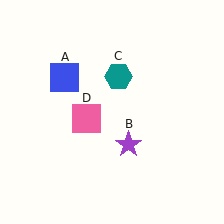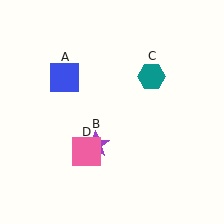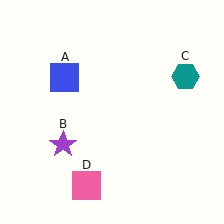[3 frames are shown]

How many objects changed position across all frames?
3 objects changed position: purple star (object B), teal hexagon (object C), pink square (object D).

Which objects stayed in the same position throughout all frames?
Blue square (object A) remained stationary.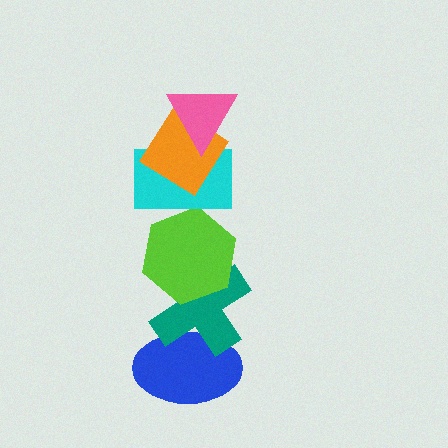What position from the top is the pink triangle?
The pink triangle is 1st from the top.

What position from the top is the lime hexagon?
The lime hexagon is 4th from the top.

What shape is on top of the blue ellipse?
The teal cross is on top of the blue ellipse.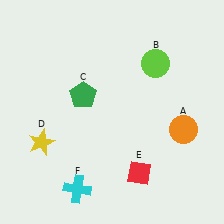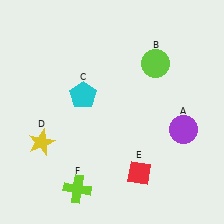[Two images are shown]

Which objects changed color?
A changed from orange to purple. C changed from green to cyan. F changed from cyan to lime.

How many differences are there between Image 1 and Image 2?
There are 3 differences between the two images.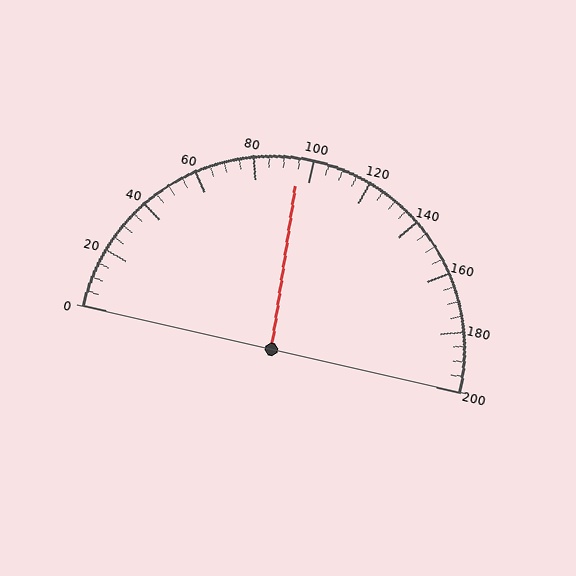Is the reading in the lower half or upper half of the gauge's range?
The reading is in the lower half of the range (0 to 200).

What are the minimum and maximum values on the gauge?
The gauge ranges from 0 to 200.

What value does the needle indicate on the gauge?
The needle indicates approximately 95.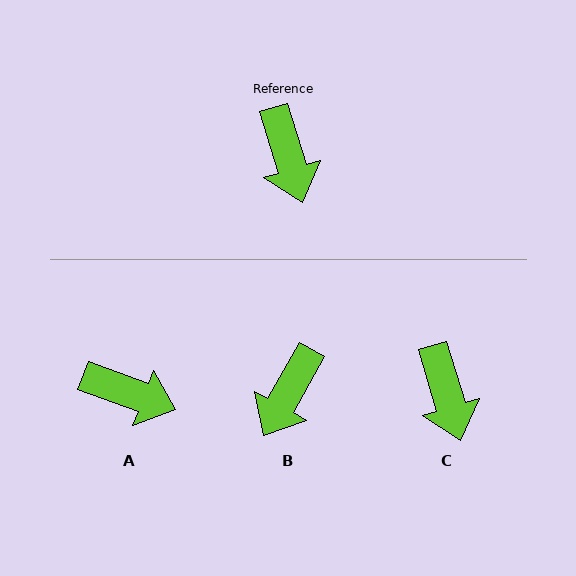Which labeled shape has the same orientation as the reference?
C.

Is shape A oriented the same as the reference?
No, it is off by about 53 degrees.